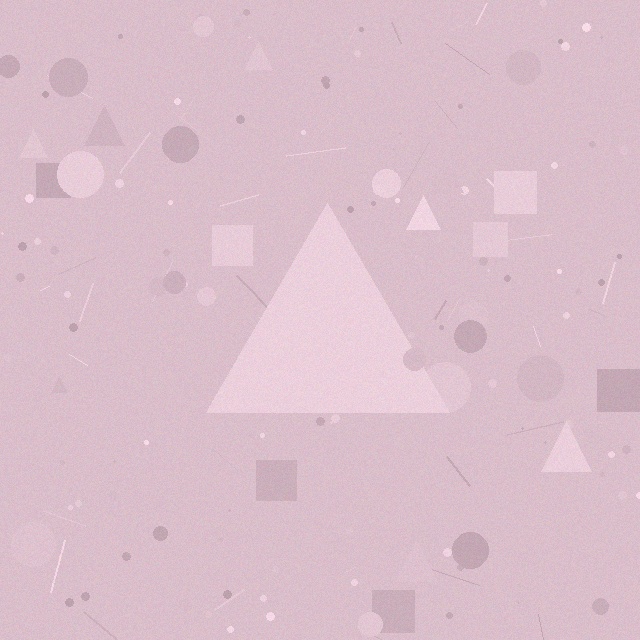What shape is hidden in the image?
A triangle is hidden in the image.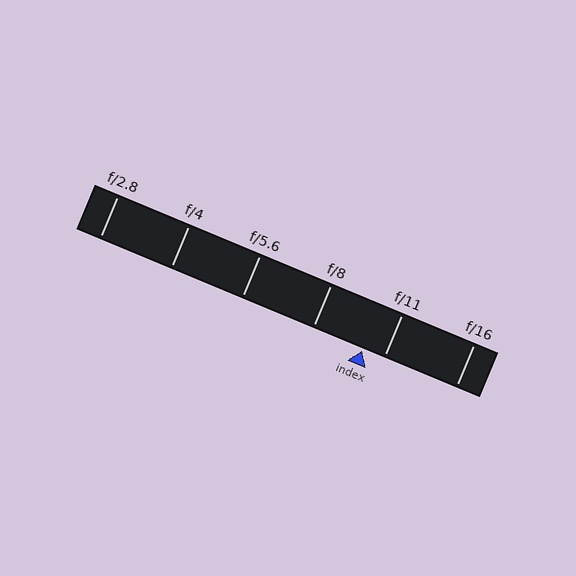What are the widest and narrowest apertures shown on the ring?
The widest aperture shown is f/2.8 and the narrowest is f/16.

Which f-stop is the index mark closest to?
The index mark is closest to f/11.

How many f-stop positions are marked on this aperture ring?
There are 6 f-stop positions marked.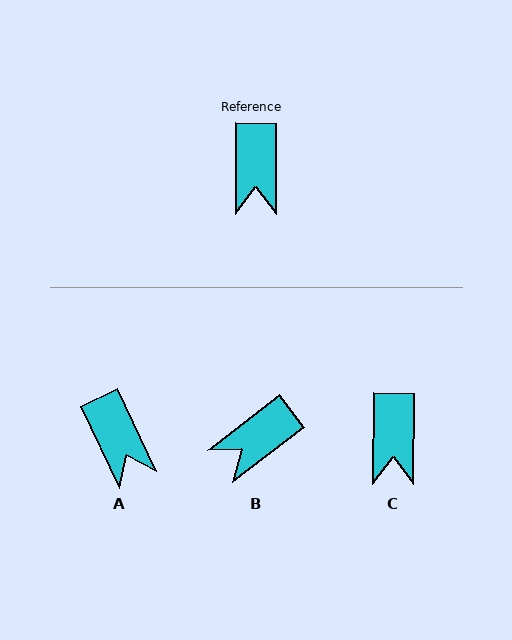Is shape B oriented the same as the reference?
No, it is off by about 52 degrees.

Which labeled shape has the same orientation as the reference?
C.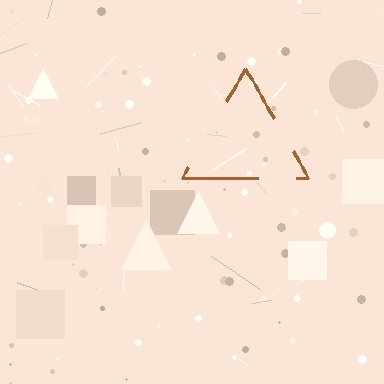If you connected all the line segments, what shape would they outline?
They would outline a triangle.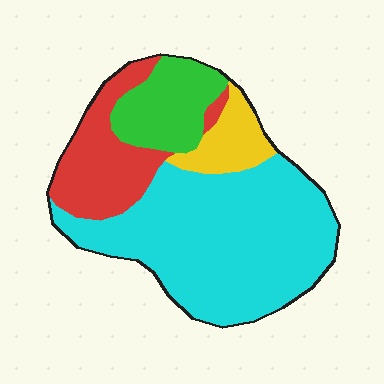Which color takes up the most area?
Cyan, at roughly 55%.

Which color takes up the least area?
Yellow, at roughly 10%.